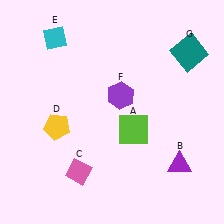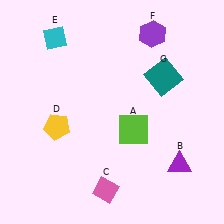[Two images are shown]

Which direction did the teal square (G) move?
The teal square (G) moved left.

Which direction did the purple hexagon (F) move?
The purple hexagon (F) moved up.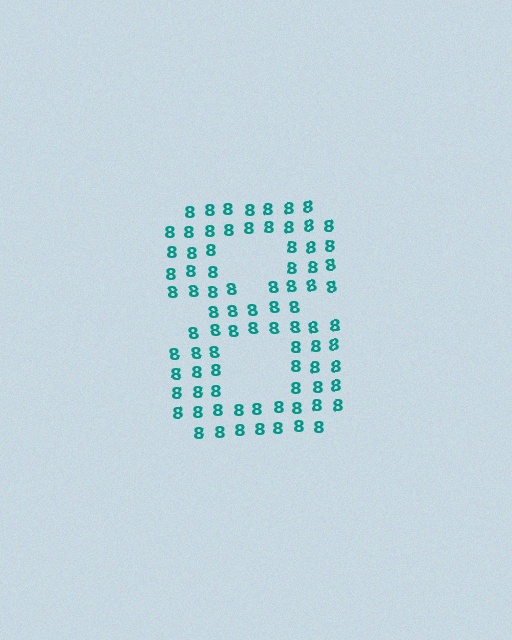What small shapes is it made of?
It is made of small digit 8's.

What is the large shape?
The large shape is the digit 8.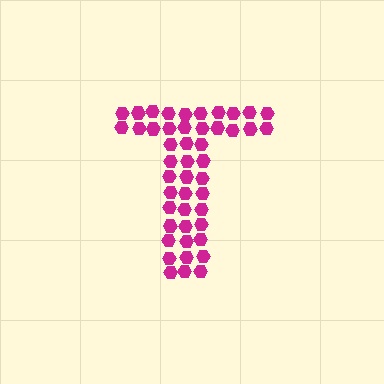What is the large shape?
The large shape is the letter T.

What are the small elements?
The small elements are hexagons.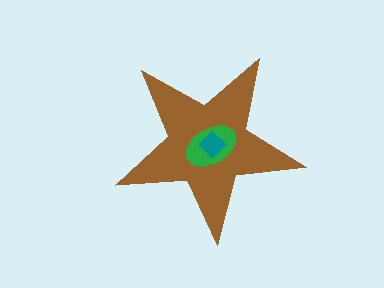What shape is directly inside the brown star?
The green ellipse.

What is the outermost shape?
The brown star.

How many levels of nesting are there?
3.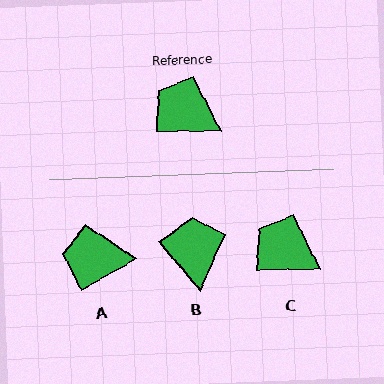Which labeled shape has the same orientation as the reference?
C.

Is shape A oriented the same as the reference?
No, it is off by about 30 degrees.